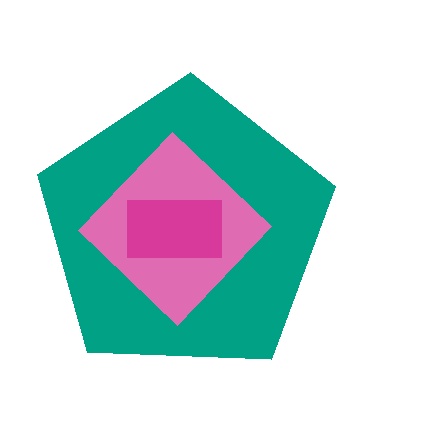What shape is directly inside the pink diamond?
The magenta rectangle.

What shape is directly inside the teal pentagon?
The pink diamond.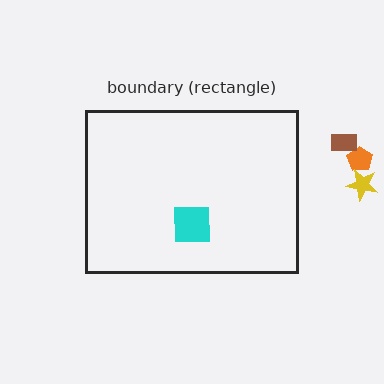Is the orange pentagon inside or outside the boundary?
Outside.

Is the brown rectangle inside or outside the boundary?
Outside.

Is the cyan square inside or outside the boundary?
Inside.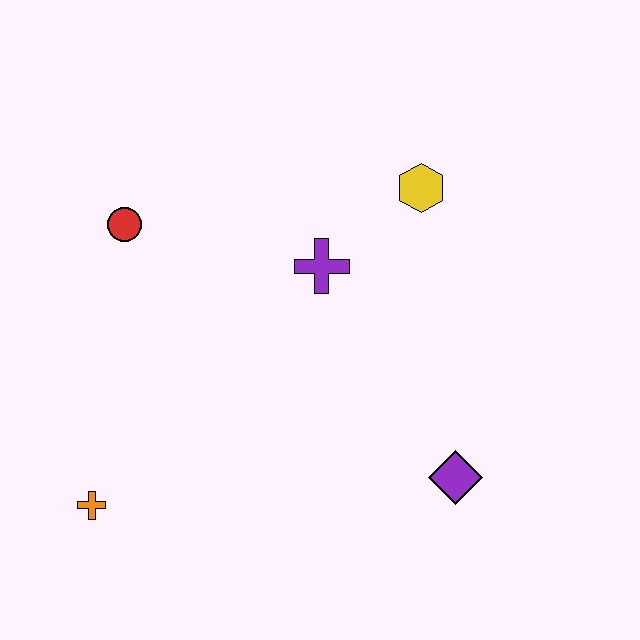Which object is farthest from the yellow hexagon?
The orange cross is farthest from the yellow hexagon.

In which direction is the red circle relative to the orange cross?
The red circle is above the orange cross.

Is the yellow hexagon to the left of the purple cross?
No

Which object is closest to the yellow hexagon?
The purple cross is closest to the yellow hexagon.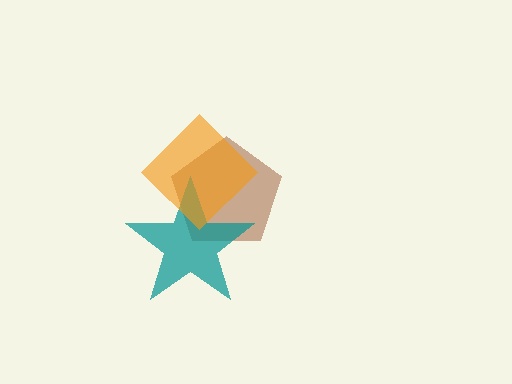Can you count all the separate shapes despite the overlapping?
Yes, there are 3 separate shapes.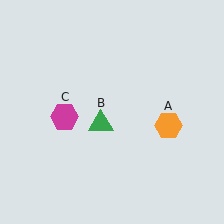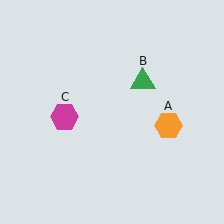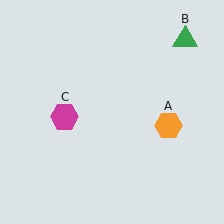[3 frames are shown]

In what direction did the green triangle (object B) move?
The green triangle (object B) moved up and to the right.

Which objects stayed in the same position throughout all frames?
Orange hexagon (object A) and magenta hexagon (object C) remained stationary.